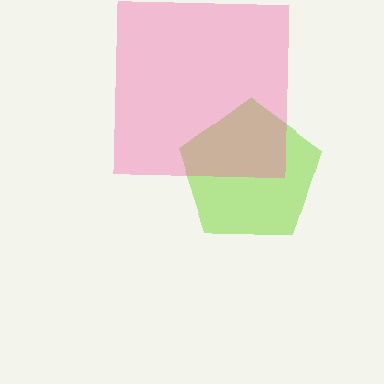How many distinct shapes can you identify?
There are 2 distinct shapes: a lime pentagon, a pink square.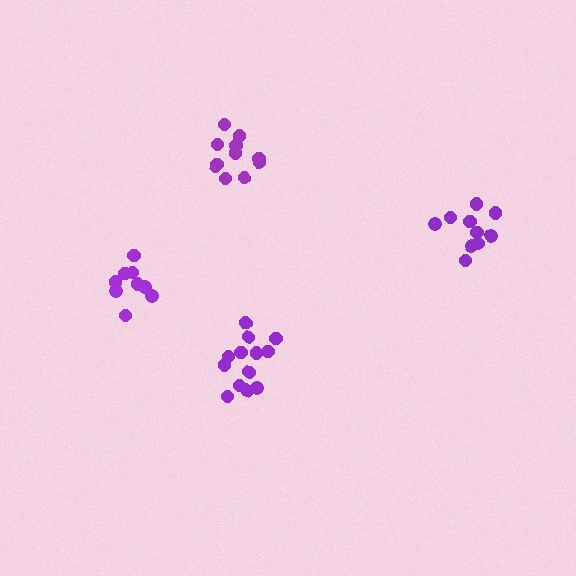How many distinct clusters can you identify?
There are 4 distinct clusters.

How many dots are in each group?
Group 1: 9 dots, Group 2: 13 dots, Group 3: 11 dots, Group 4: 10 dots (43 total).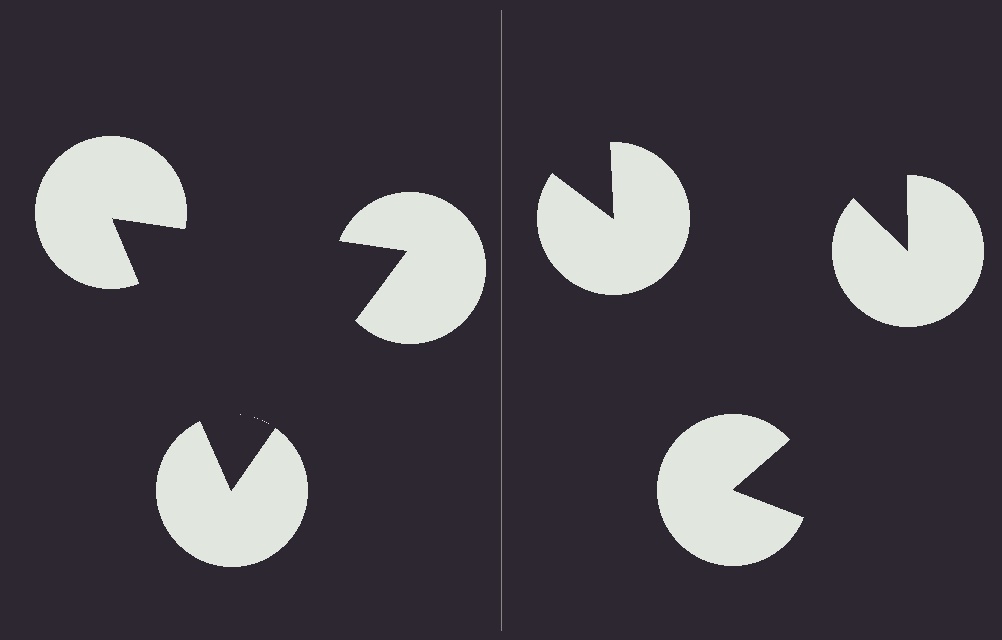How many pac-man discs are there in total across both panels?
6 — 3 on each side.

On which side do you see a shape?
An illusory triangle appears on the left side. On the right side the wedge cuts are rotated, so no coherent shape forms.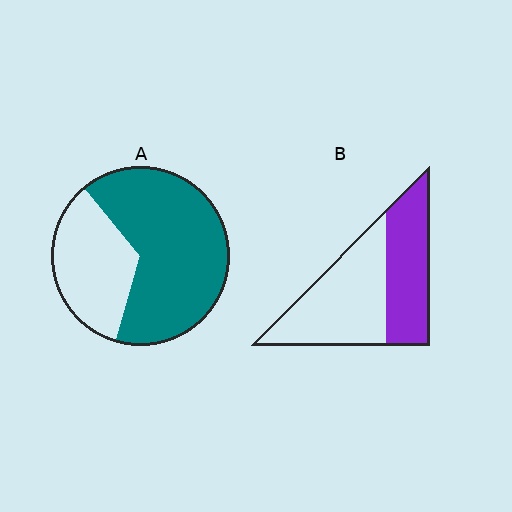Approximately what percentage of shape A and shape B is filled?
A is approximately 65% and B is approximately 45%.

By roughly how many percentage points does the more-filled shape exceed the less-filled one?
By roughly 25 percentage points (A over B).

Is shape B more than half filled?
No.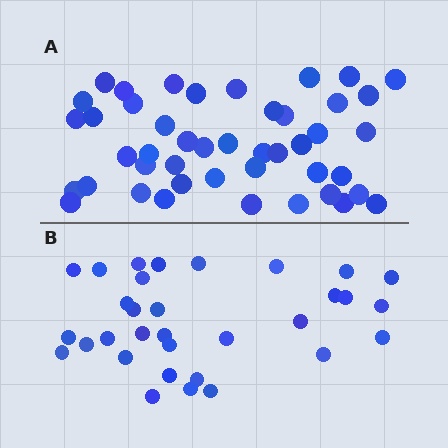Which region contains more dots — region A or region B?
Region A (the top region) has more dots.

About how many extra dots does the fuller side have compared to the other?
Region A has approximately 15 more dots than region B.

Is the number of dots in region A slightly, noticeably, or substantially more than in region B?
Region A has noticeably more, but not dramatically so. The ratio is roughly 1.4 to 1.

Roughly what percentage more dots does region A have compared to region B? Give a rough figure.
About 40% more.